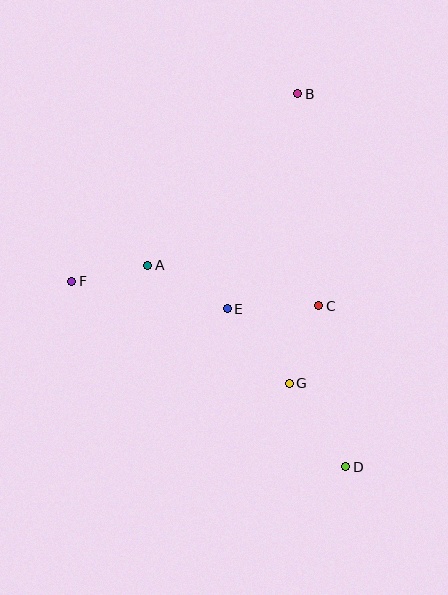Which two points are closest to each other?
Points A and F are closest to each other.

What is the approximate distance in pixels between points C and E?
The distance between C and E is approximately 92 pixels.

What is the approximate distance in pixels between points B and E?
The distance between B and E is approximately 226 pixels.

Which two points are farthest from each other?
Points B and D are farthest from each other.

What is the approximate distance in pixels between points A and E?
The distance between A and E is approximately 91 pixels.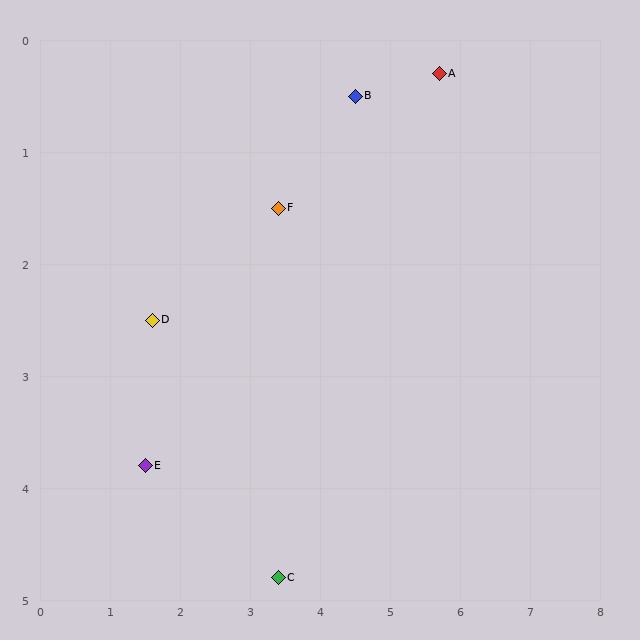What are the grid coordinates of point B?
Point B is at approximately (4.5, 0.5).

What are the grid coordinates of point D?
Point D is at approximately (1.6, 2.5).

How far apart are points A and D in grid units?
Points A and D are about 4.7 grid units apart.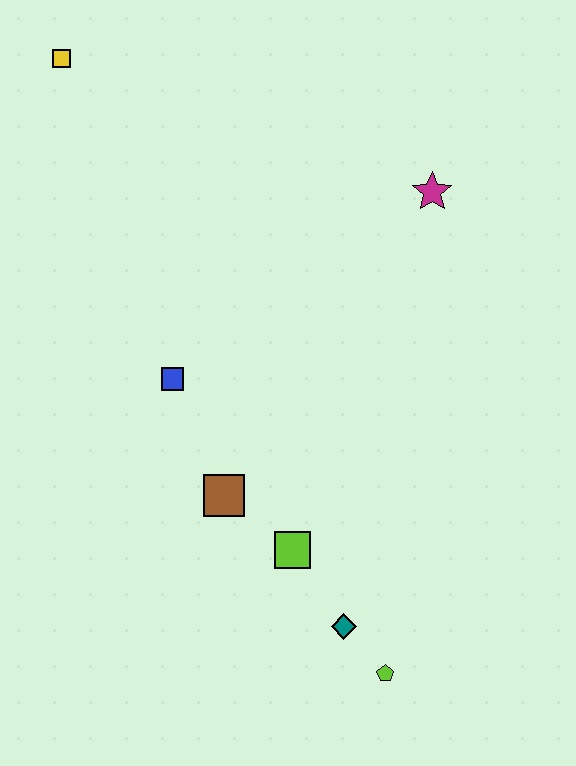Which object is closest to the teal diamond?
The lime pentagon is closest to the teal diamond.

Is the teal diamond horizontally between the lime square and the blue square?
No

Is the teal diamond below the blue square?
Yes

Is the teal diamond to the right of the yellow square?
Yes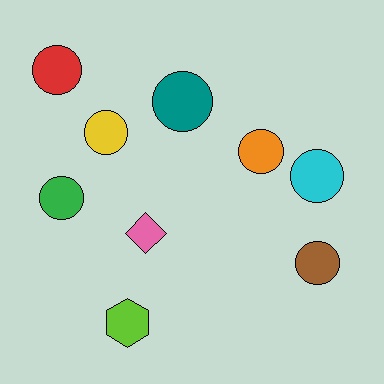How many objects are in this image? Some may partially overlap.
There are 9 objects.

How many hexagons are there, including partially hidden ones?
There is 1 hexagon.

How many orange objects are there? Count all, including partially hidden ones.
There is 1 orange object.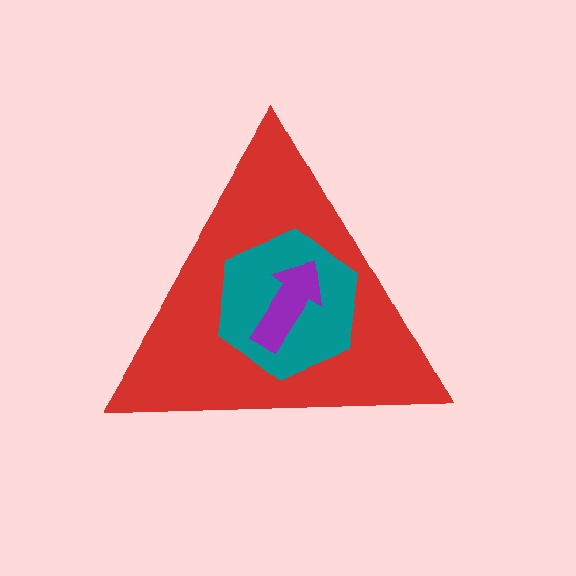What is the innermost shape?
The purple arrow.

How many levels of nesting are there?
3.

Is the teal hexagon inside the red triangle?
Yes.